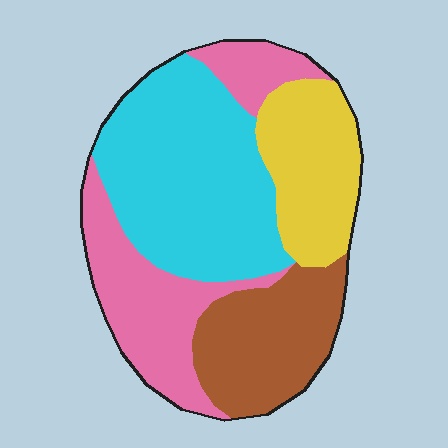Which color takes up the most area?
Cyan, at roughly 35%.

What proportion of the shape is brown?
Brown takes up between a sixth and a third of the shape.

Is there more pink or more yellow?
Pink.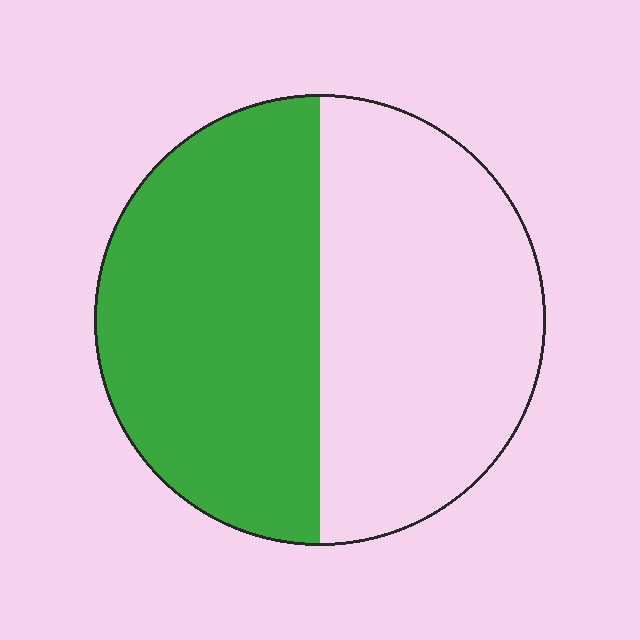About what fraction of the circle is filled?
About one half (1/2).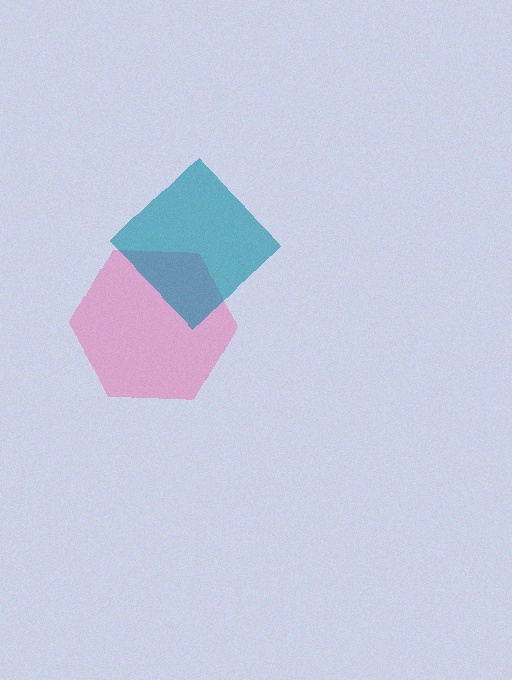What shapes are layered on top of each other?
The layered shapes are: a pink hexagon, a teal diamond.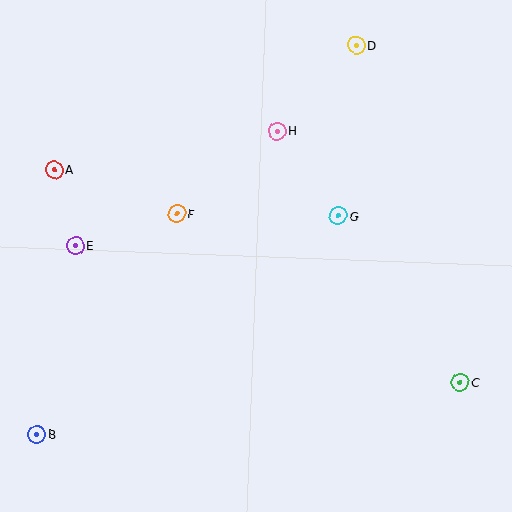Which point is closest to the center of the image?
Point F at (177, 214) is closest to the center.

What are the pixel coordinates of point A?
Point A is at (54, 170).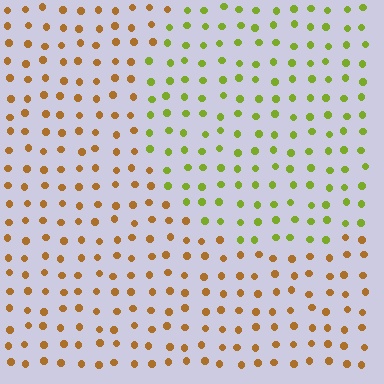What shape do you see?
I see a circle.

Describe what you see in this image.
The image is filled with small brown elements in a uniform arrangement. A circle-shaped region is visible where the elements are tinted to a slightly different hue, forming a subtle color boundary.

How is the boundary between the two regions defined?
The boundary is defined purely by a slight shift in hue (about 50 degrees). Spacing, size, and orientation are identical on both sides.